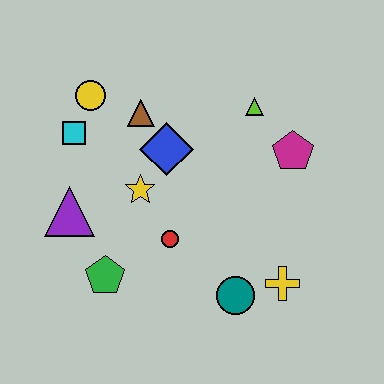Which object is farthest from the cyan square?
The yellow cross is farthest from the cyan square.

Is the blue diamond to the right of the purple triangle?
Yes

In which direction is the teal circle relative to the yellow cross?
The teal circle is to the left of the yellow cross.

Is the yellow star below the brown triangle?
Yes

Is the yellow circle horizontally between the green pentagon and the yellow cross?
No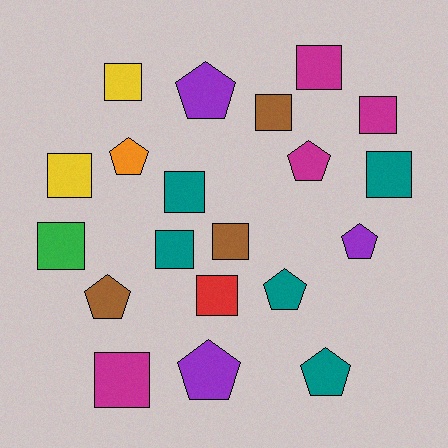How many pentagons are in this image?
There are 8 pentagons.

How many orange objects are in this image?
There is 1 orange object.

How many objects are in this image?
There are 20 objects.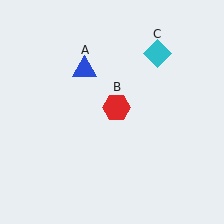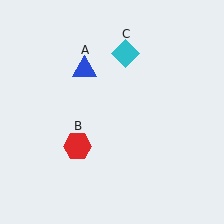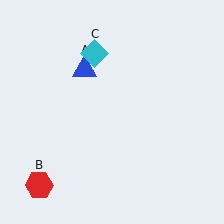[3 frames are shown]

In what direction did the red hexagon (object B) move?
The red hexagon (object B) moved down and to the left.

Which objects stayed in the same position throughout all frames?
Blue triangle (object A) remained stationary.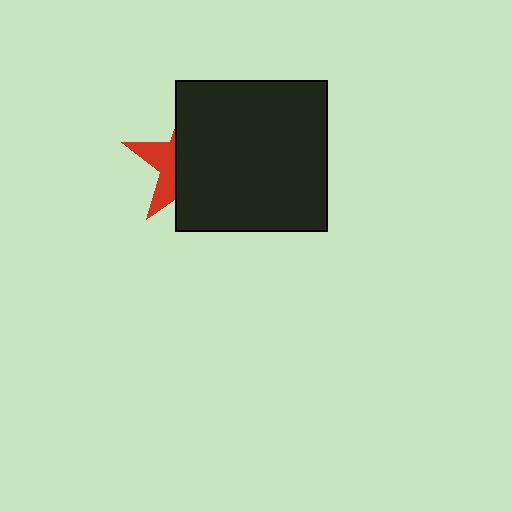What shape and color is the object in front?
The object in front is a black square.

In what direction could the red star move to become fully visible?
The red star could move left. That would shift it out from behind the black square entirely.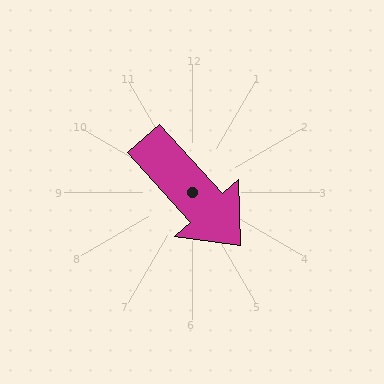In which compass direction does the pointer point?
Southeast.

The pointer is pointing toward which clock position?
Roughly 5 o'clock.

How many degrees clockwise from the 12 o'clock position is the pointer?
Approximately 138 degrees.